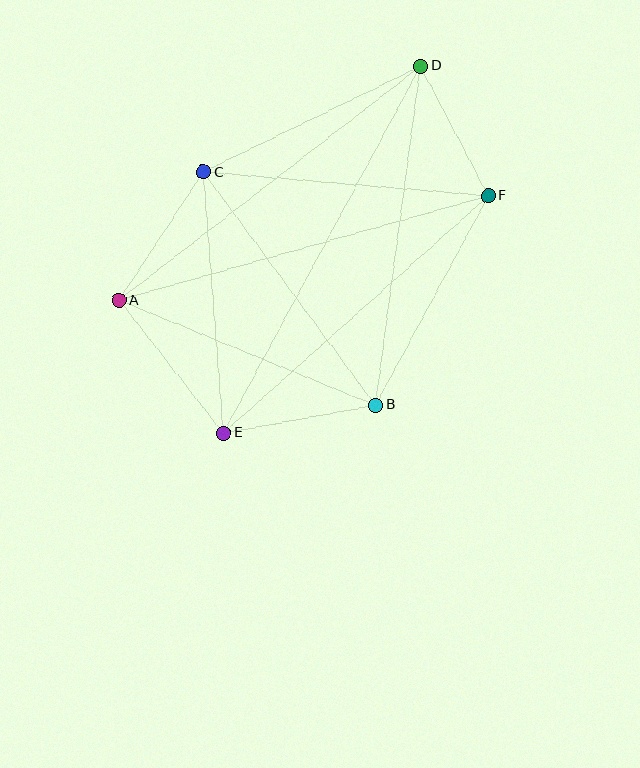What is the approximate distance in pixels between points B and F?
The distance between B and F is approximately 238 pixels.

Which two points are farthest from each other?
Points D and E are farthest from each other.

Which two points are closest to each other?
Points D and F are closest to each other.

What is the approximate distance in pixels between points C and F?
The distance between C and F is approximately 285 pixels.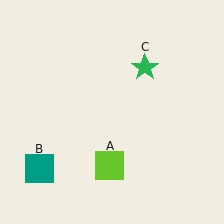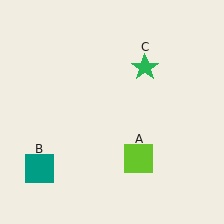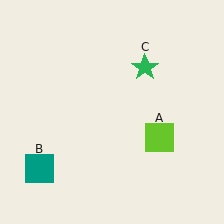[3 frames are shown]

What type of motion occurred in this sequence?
The lime square (object A) rotated counterclockwise around the center of the scene.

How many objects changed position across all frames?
1 object changed position: lime square (object A).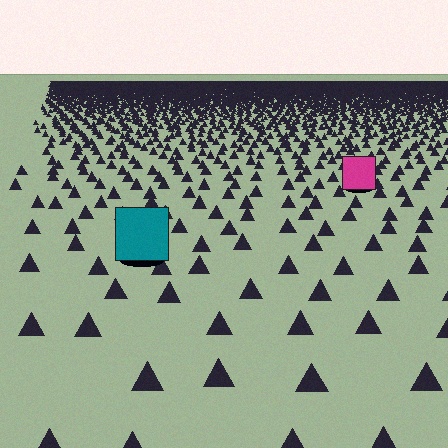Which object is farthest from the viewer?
The magenta square is farthest from the viewer. It appears smaller and the ground texture around it is denser.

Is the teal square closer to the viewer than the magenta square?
Yes. The teal square is closer — you can tell from the texture gradient: the ground texture is coarser near it.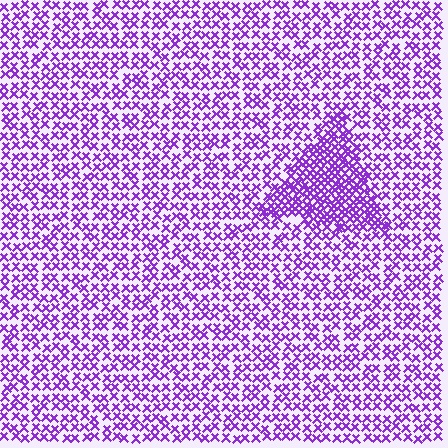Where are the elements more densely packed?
The elements are more densely packed inside the triangle boundary.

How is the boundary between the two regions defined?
The boundary is defined by a change in element density (approximately 1.9x ratio). All elements are the same color, size, and shape.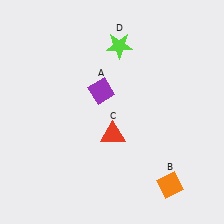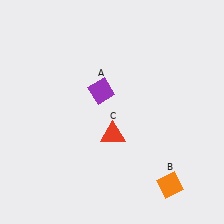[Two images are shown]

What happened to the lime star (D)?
The lime star (D) was removed in Image 2. It was in the top-right area of Image 1.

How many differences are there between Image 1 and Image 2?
There is 1 difference between the two images.